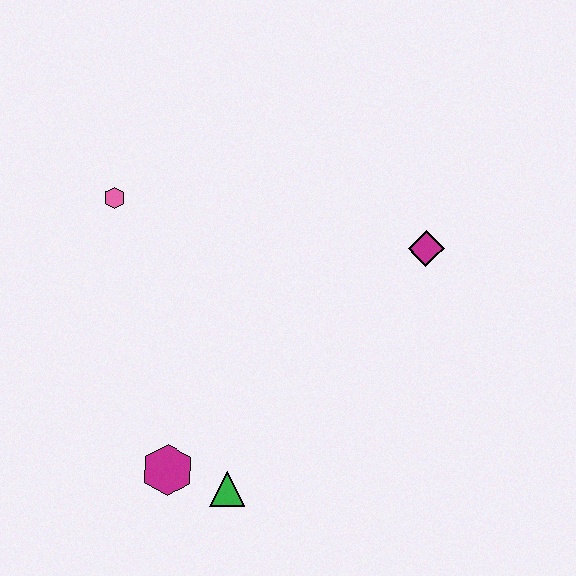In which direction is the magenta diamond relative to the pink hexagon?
The magenta diamond is to the right of the pink hexagon.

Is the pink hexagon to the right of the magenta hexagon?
No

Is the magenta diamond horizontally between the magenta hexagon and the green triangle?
No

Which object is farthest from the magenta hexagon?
The magenta diamond is farthest from the magenta hexagon.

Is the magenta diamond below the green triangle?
No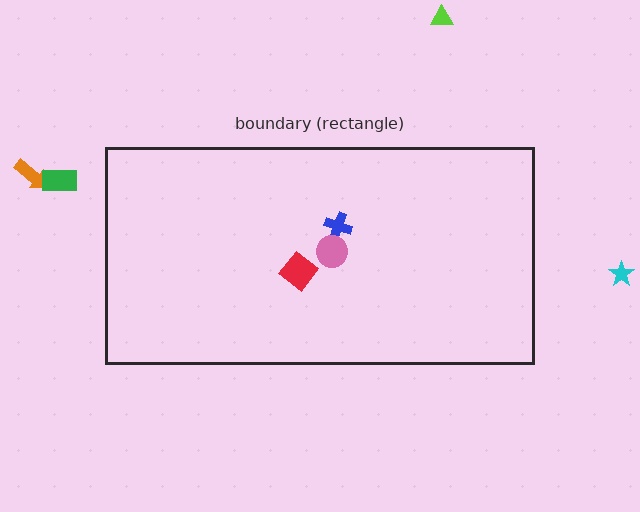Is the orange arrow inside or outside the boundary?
Outside.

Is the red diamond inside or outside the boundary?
Inside.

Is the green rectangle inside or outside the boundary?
Outside.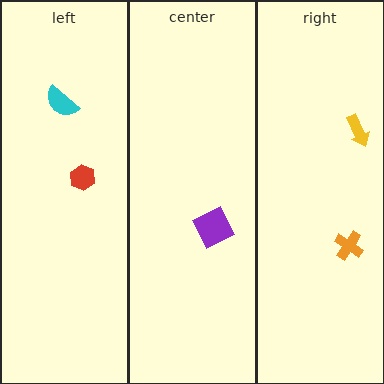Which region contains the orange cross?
The right region.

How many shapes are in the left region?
2.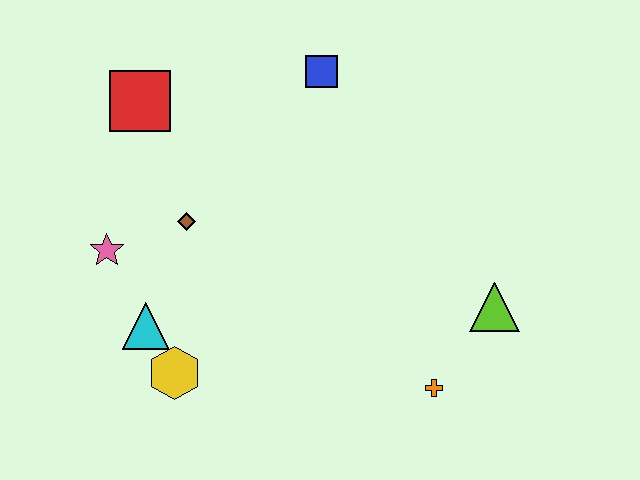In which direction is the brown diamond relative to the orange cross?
The brown diamond is to the left of the orange cross.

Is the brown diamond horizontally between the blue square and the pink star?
Yes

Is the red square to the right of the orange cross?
No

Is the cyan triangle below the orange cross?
No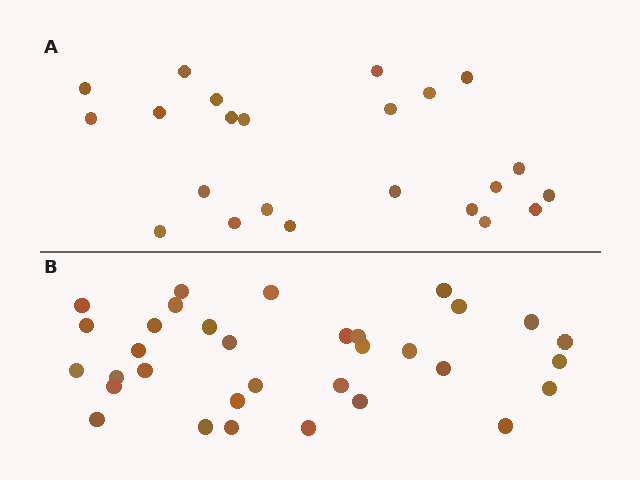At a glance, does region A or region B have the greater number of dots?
Region B (the bottom region) has more dots.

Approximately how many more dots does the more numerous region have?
Region B has roughly 10 or so more dots than region A.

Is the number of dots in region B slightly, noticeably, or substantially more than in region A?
Region B has noticeably more, but not dramatically so. The ratio is roughly 1.4 to 1.